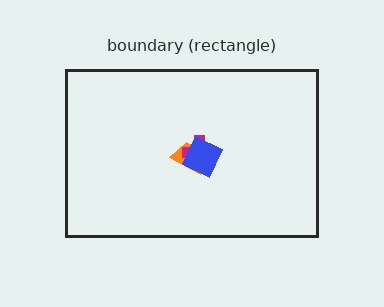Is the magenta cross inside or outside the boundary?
Inside.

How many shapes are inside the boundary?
3 inside, 0 outside.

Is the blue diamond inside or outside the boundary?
Inside.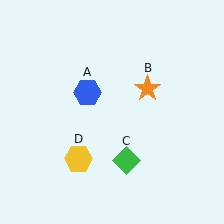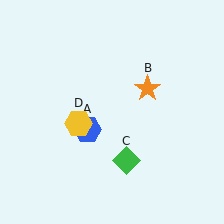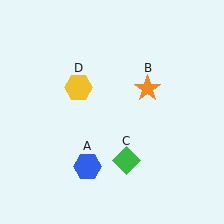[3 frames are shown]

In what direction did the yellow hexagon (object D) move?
The yellow hexagon (object D) moved up.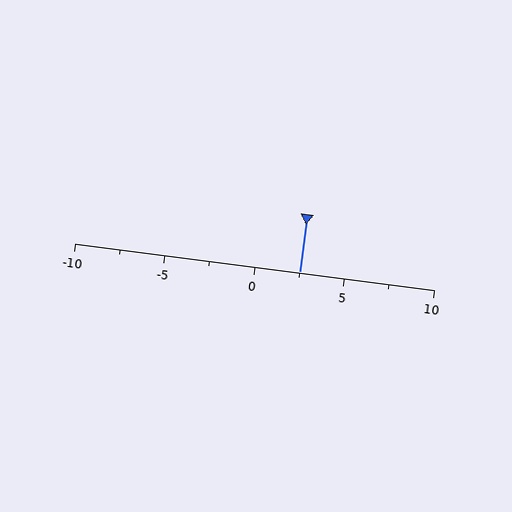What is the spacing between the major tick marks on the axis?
The major ticks are spaced 5 apart.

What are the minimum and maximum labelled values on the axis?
The axis runs from -10 to 10.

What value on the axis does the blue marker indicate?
The marker indicates approximately 2.5.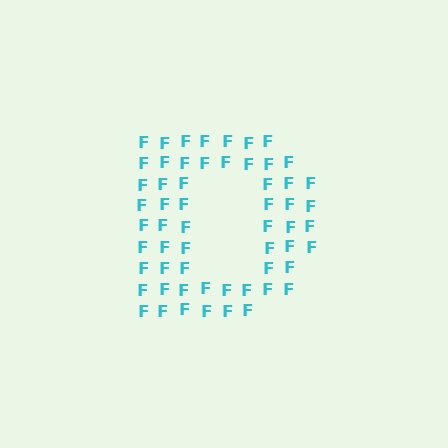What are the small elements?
The small elements are letter F's.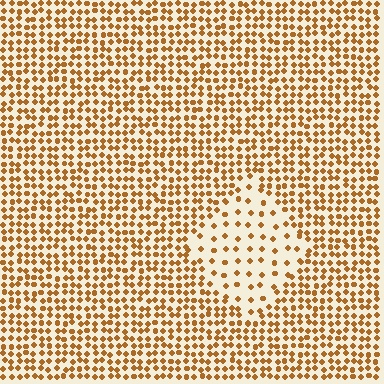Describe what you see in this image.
The image contains small brown elements arranged at two different densities. A diamond-shaped region is visible where the elements are less densely packed than the surrounding area.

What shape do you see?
I see a diamond.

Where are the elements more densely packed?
The elements are more densely packed outside the diamond boundary.